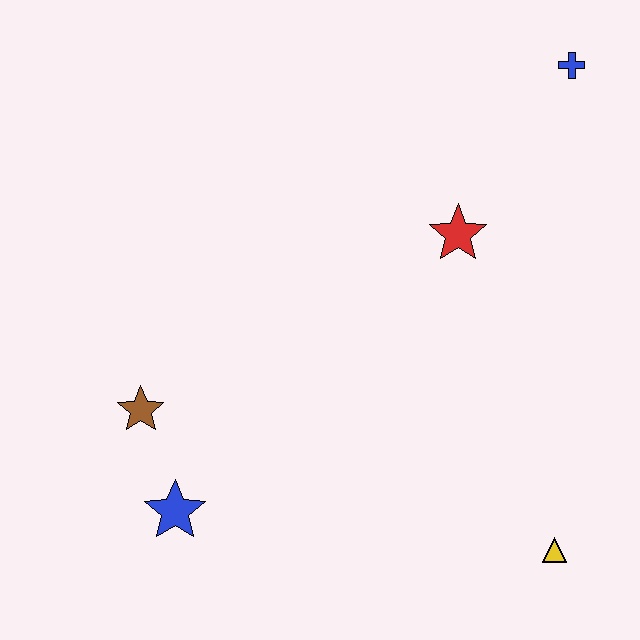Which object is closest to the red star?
The blue cross is closest to the red star.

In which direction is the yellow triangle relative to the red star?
The yellow triangle is below the red star.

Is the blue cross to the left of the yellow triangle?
No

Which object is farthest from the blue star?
The blue cross is farthest from the blue star.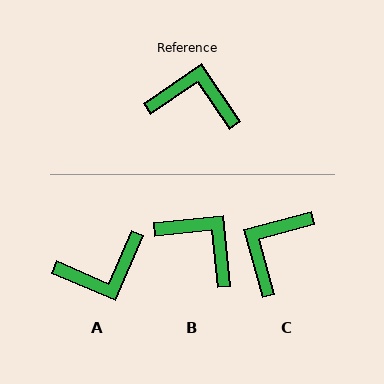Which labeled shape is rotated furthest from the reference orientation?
A, about 147 degrees away.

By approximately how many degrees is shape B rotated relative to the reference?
Approximately 29 degrees clockwise.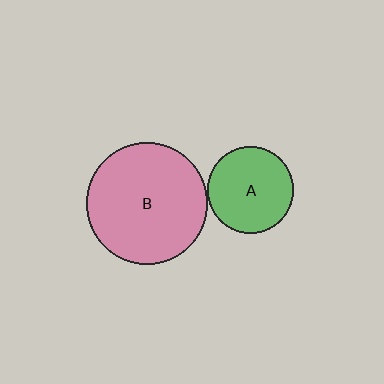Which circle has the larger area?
Circle B (pink).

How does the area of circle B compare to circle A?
Approximately 2.0 times.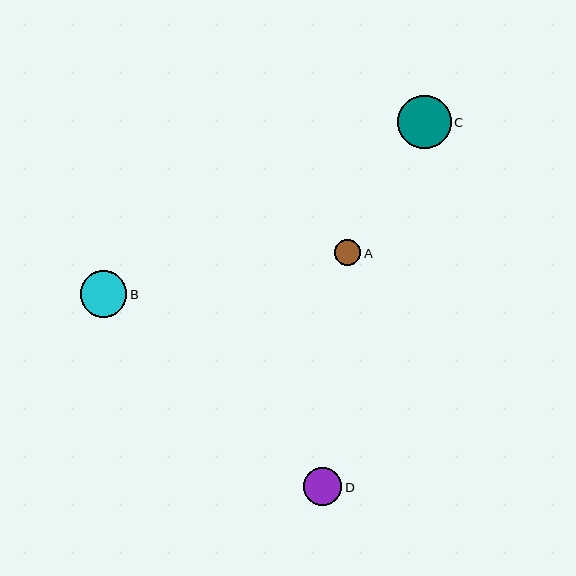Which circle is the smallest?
Circle A is the smallest with a size of approximately 26 pixels.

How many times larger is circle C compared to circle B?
Circle C is approximately 1.2 times the size of circle B.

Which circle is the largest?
Circle C is the largest with a size of approximately 54 pixels.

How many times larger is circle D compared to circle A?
Circle D is approximately 1.5 times the size of circle A.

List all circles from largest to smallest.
From largest to smallest: C, B, D, A.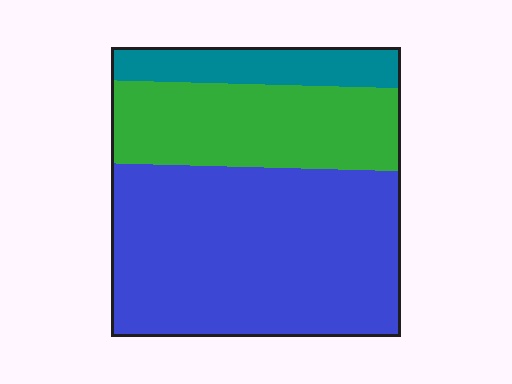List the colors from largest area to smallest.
From largest to smallest: blue, green, teal.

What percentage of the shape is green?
Green covers roughly 30% of the shape.